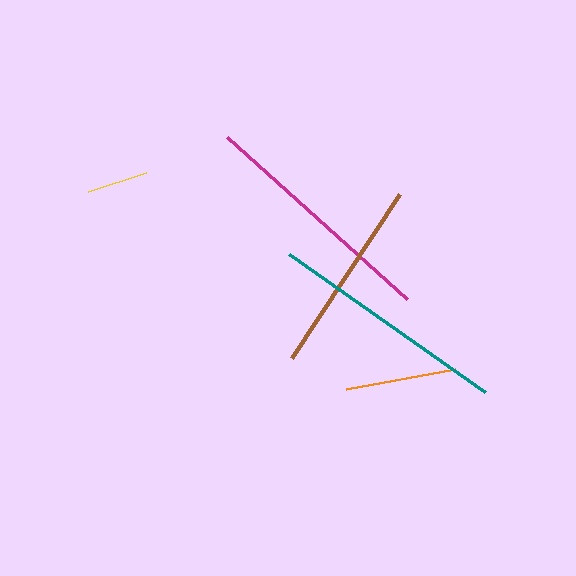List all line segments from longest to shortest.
From longest to shortest: magenta, teal, brown, orange, yellow.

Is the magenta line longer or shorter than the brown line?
The magenta line is longer than the brown line.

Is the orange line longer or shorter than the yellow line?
The orange line is longer than the yellow line.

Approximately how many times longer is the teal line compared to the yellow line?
The teal line is approximately 3.9 times the length of the yellow line.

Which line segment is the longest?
The magenta line is the longest at approximately 243 pixels.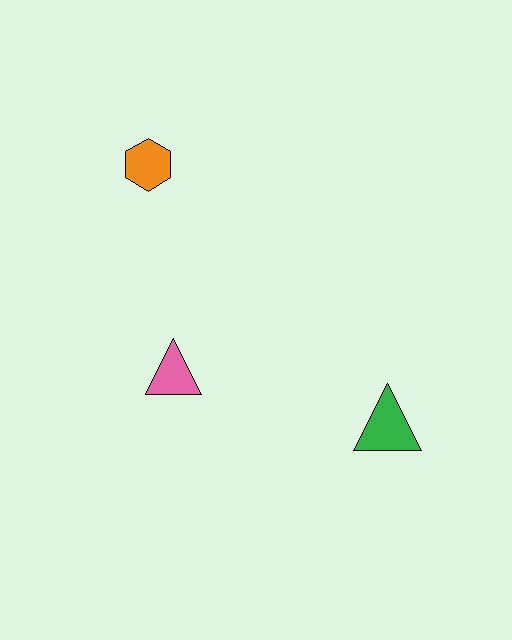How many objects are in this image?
There are 3 objects.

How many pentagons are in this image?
There are no pentagons.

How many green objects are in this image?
There is 1 green object.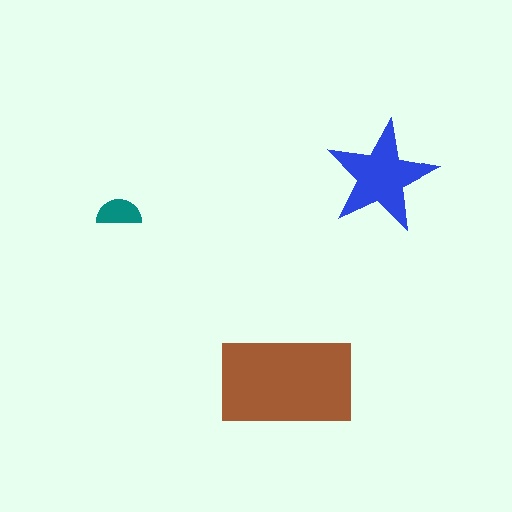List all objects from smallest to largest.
The teal semicircle, the blue star, the brown rectangle.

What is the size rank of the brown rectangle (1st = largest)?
1st.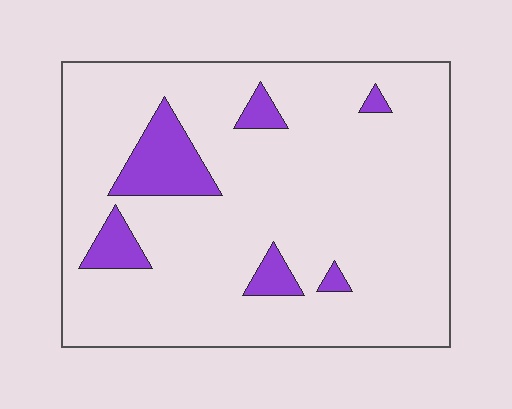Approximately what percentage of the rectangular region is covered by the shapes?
Approximately 10%.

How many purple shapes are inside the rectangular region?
6.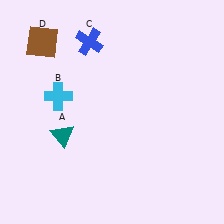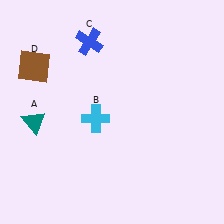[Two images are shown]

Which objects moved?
The objects that moved are: the teal triangle (A), the cyan cross (B), the brown square (D).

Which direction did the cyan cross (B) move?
The cyan cross (B) moved right.